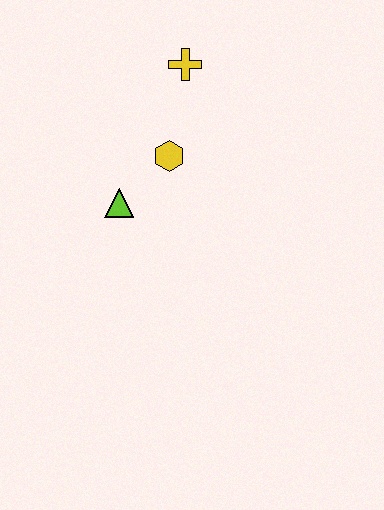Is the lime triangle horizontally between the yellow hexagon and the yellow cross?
No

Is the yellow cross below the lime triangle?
No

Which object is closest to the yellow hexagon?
The lime triangle is closest to the yellow hexagon.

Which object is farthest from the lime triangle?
The yellow cross is farthest from the lime triangle.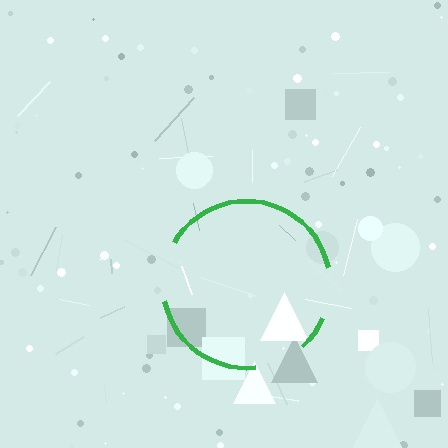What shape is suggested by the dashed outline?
The dashed outline suggests a circle.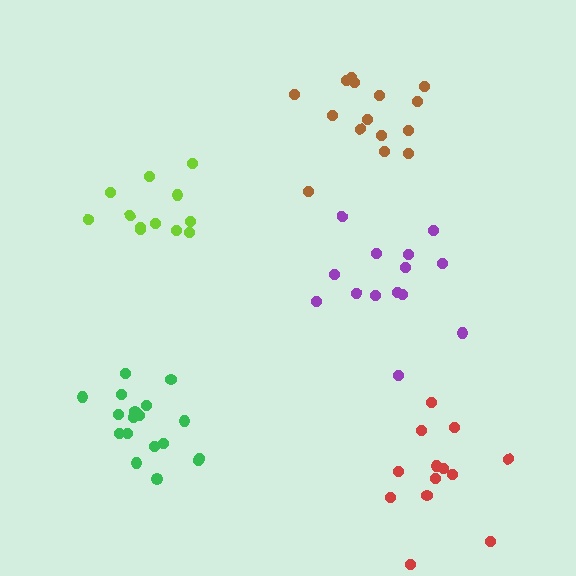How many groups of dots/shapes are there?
There are 5 groups.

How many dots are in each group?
Group 1: 18 dots, Group 2: 14 dots, Group 3: 13 dots, Group 4: 15 dots, Group 5: 12 dots (72 total).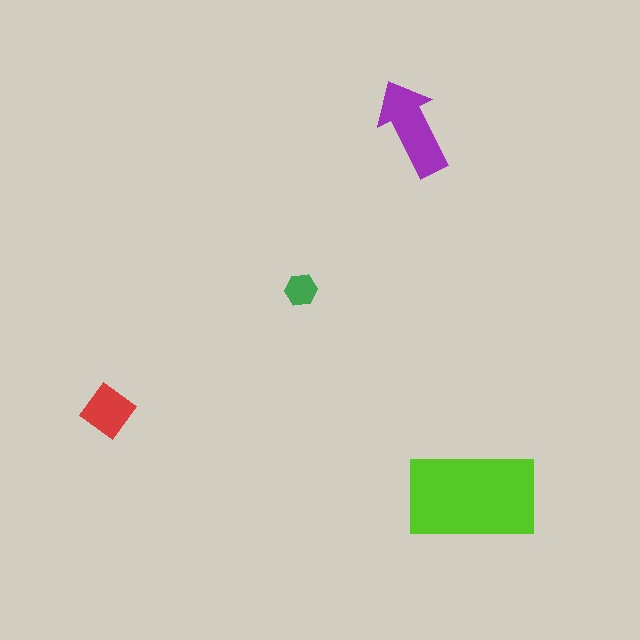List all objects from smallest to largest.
The green hexagon, the red diamond, the purple arrow, the lime rectangle.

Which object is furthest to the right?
The lime rectangle is rightmost.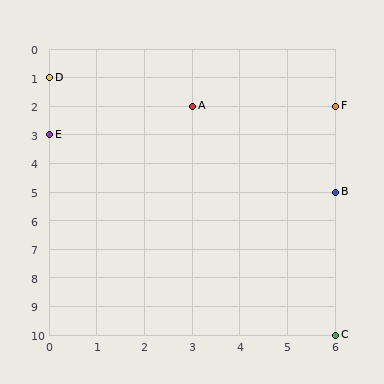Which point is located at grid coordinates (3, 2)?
Point A is at (3, 2).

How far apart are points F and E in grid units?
Points F and E are 6 columns and 1 row apart (about 6.1 grid units diagonally).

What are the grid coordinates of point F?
Point F is at grid coordinates (6, 2).